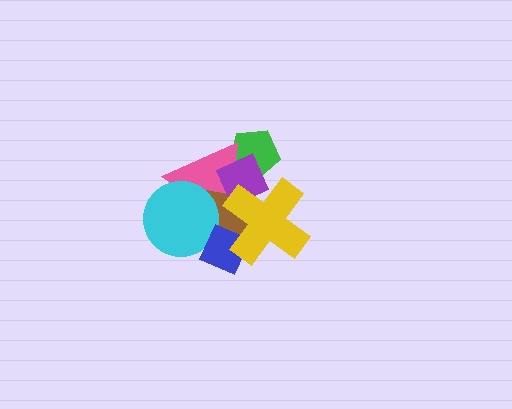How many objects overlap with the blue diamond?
3 objects overlap with the blue diamond.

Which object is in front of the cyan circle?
The blue diamond is in front of the cyan circle.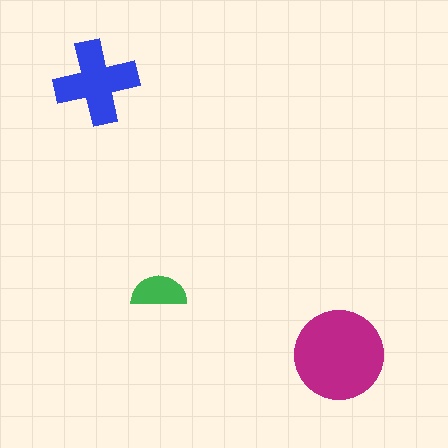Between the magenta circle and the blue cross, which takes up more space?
The magenta circle.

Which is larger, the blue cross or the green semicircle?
The blue cross.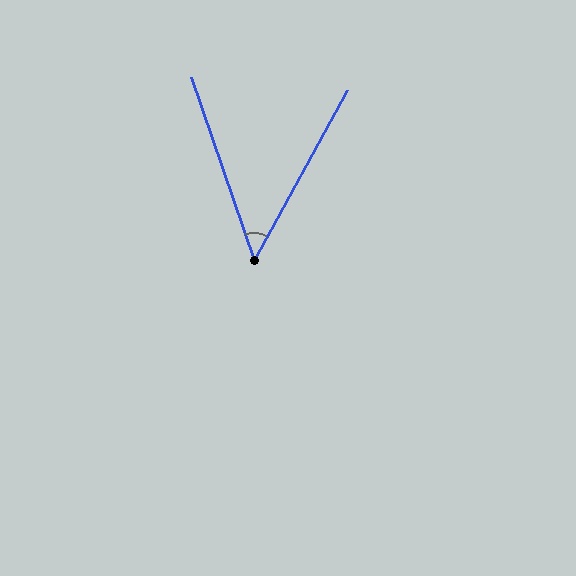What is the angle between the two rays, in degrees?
Approximately 48 degrees.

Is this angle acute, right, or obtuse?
It is acute.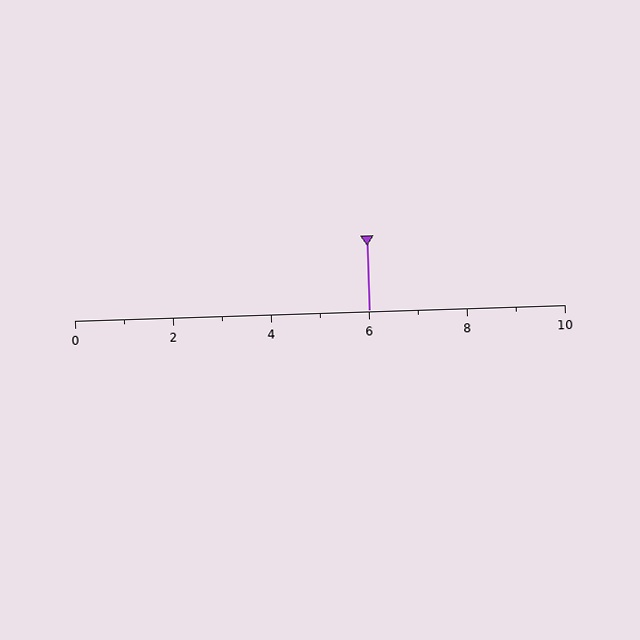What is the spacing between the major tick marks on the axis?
The major ticks are spaced 2 apart.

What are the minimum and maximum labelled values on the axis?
The axis runs from 0 to 10.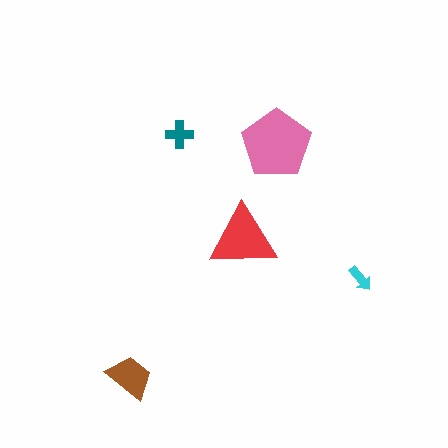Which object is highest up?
The teal cross is topmost.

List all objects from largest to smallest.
The pink pentagon, the red triangle, the brown trapezoid, the teal cross, the cyan arrow.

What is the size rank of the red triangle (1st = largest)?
2nd.